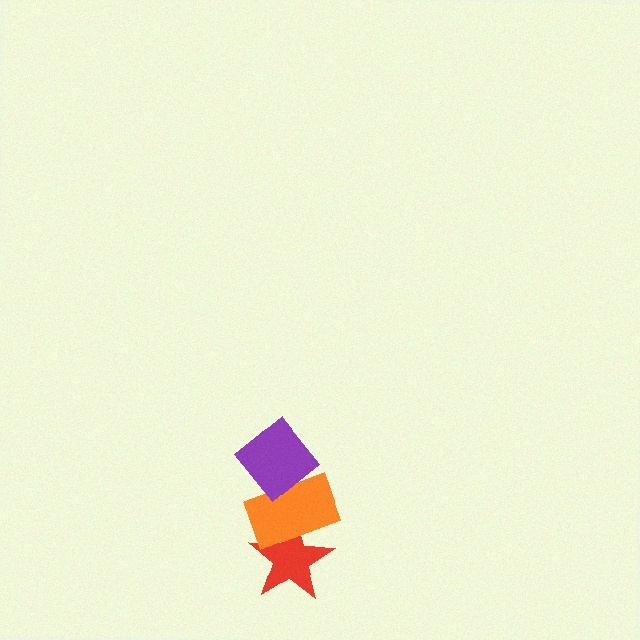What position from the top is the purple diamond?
The purple diamond is 1st from the top.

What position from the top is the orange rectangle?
The orange rectangle is 2nd from the top.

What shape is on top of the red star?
The orange rectangle is on top of the red star.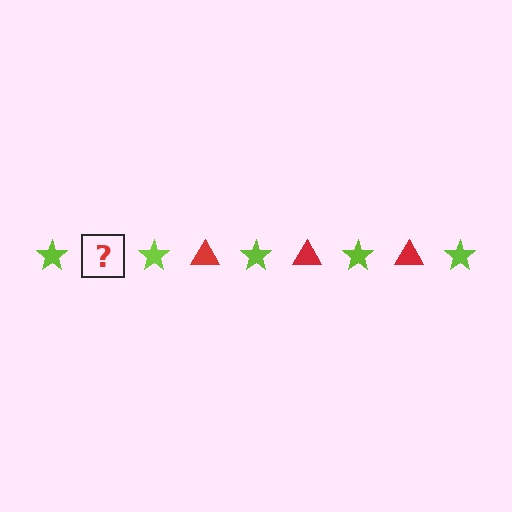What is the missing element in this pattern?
The missing element is a red triangle.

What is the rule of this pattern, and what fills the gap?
The rule is that the pattern alternates between lime star and red triangle. The gap should be filled with a red triangle.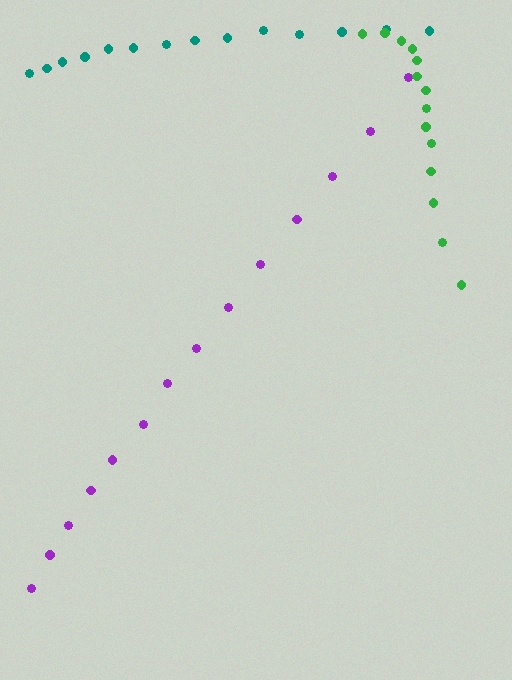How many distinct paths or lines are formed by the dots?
There are 3 distinct paths.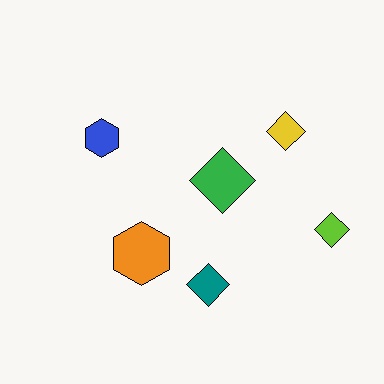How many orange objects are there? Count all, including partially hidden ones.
There is 1 orange object.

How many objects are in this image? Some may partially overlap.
There are 6 objects.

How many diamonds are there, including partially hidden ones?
There are 4 diamonds.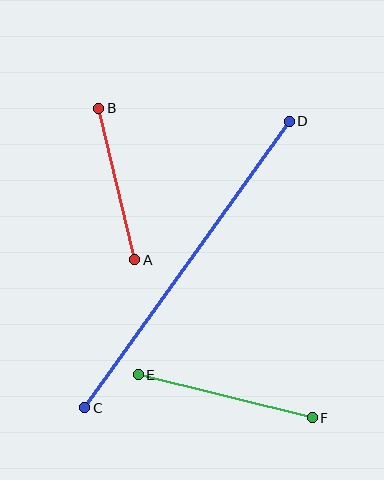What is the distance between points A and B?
The distance is approximately 156 pixels.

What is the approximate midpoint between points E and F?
The midpoint is at approximately (225, 396) pixels.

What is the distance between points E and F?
The distance is approximately 179 pixels.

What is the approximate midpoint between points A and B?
The midpoint is at approximately (117, 184) pixels.